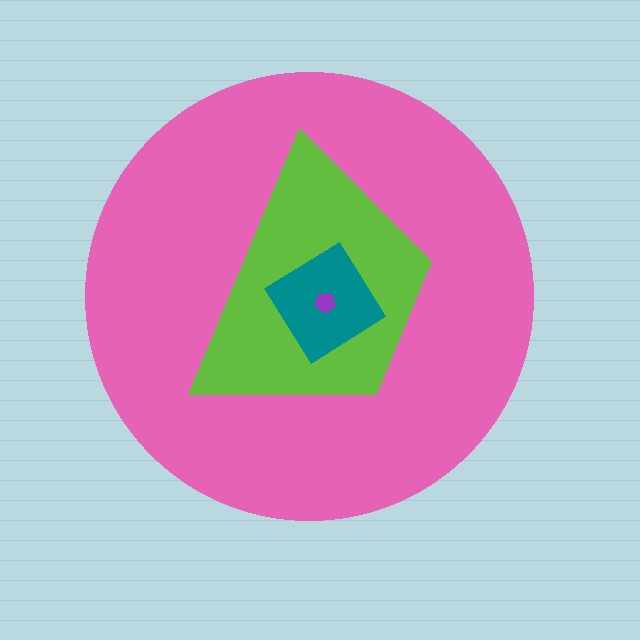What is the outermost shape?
The pink circle.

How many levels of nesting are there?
4.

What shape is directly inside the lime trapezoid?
The teal diamond.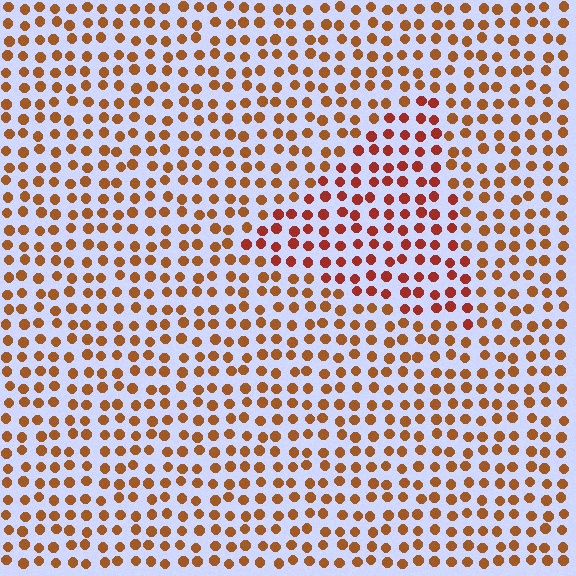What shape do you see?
I see a triangle.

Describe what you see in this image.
The image is filled with small brown elements in a uniform arrangement. A triangle-shaped region is visible where the elements are tinted to a slightly different hue, forming a subtle color boundary.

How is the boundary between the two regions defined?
The boundary is defined purely by a slight shift in hue (about 23 degrees). Spacing, size, and orientation are identical on both sides.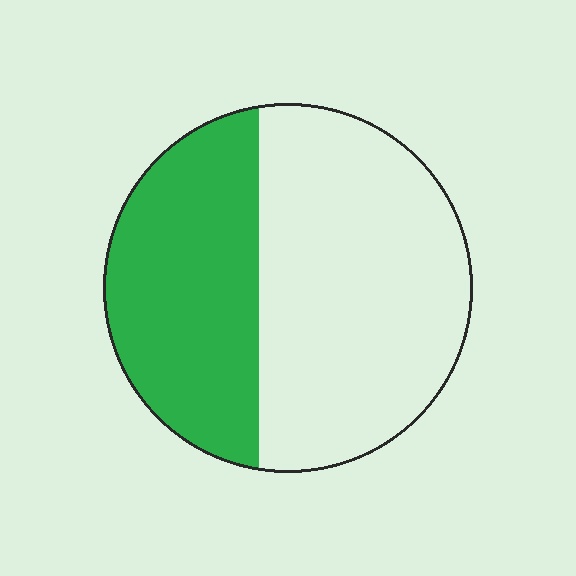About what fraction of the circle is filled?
About two fifths (2/5).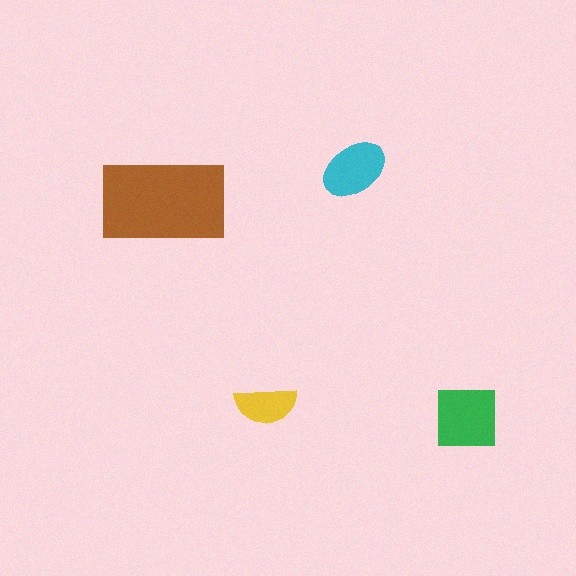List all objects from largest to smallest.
The brown rectangle, the green square, the cyan ellipse, the yellow semicircle.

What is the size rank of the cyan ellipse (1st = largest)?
3rd.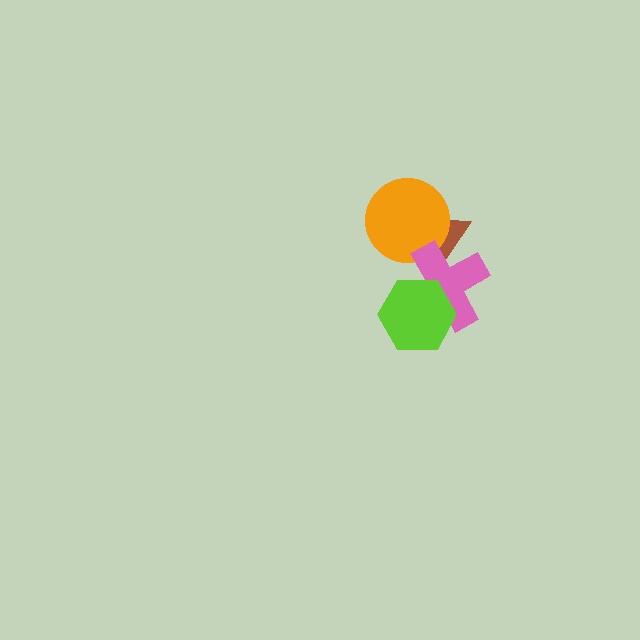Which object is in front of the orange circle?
The pink cross is in front of the orange circle.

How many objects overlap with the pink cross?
3 objects overlap with the pink cross.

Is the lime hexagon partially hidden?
No, no other shape covers it.